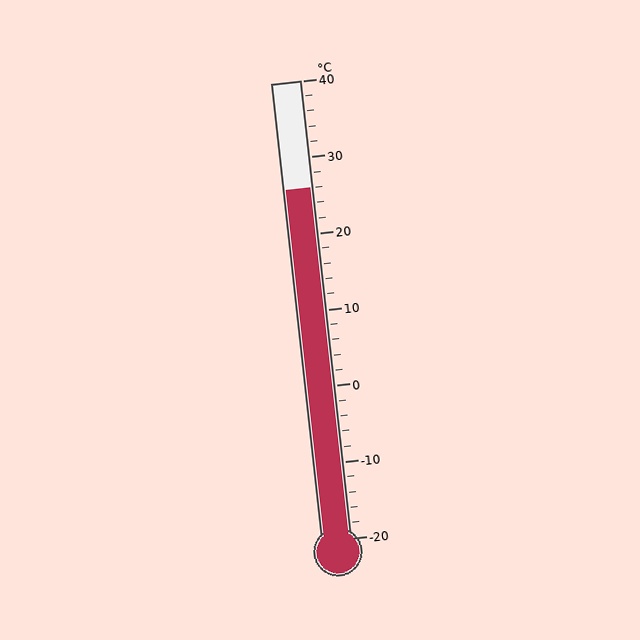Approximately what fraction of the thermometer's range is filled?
The thermometer is filled to approximately 75% of its range.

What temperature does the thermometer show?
The thermometer shows approximately 26°C.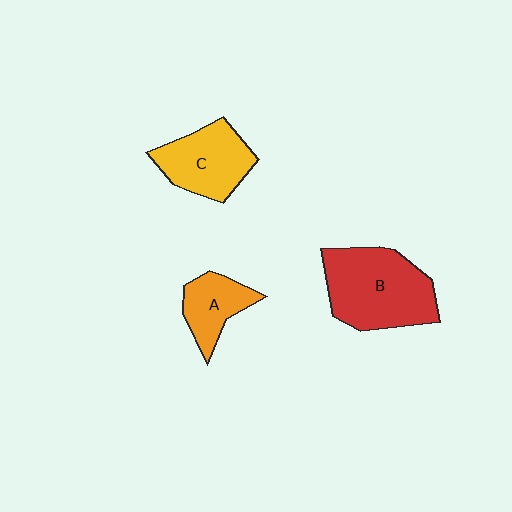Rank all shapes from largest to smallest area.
From largest to smallest: B (red), C (yellow), A (orange).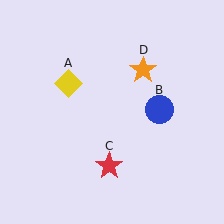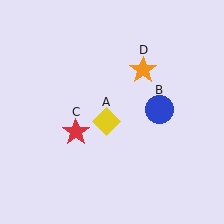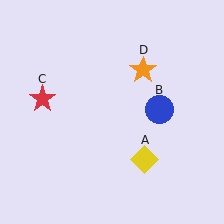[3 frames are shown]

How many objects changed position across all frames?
2 objects changed position: yellow diamond (object A), red star (object C).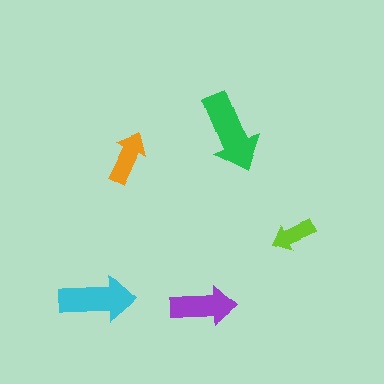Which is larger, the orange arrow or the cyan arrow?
The cyan one.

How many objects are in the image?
There are 5 objects in the image.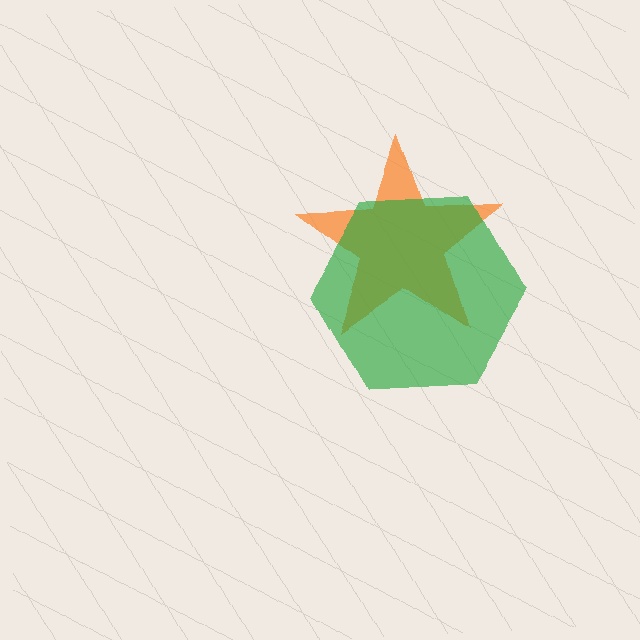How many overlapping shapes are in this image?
There are 2 overlapping shapes in the image.